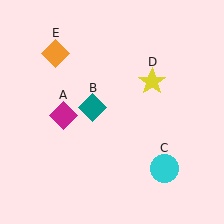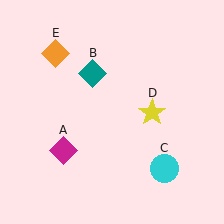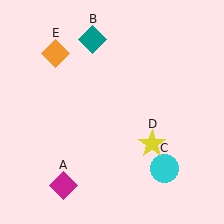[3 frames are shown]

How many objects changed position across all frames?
3 objects changed position: magenta diamond (object A), teal diamond (object B), yellow star (object D).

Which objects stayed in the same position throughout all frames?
Cyan circle (object C) and orange diamond (object E) remained stationary.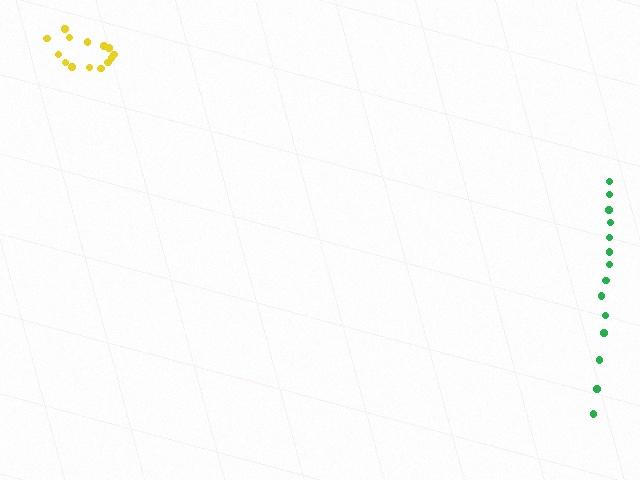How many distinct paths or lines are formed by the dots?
There are 2 distinct paths.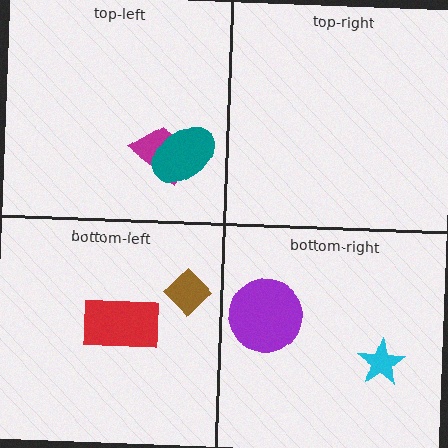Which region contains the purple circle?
The bottom-right region.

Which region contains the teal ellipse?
The top-left region.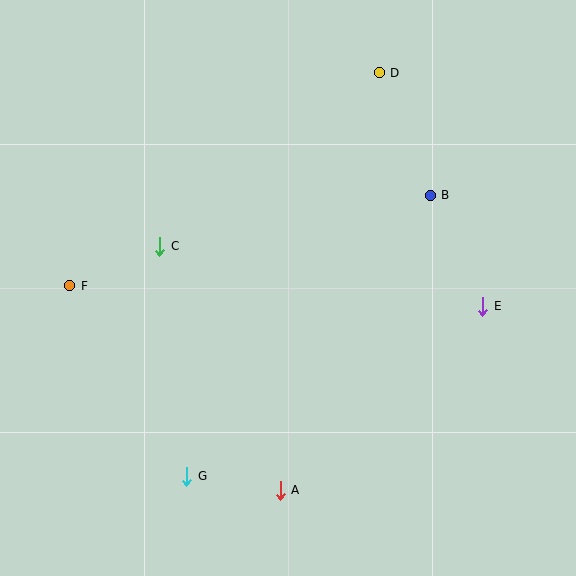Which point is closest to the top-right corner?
Point D is closest to the top-right corner.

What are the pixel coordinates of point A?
Point A is at (280, 490).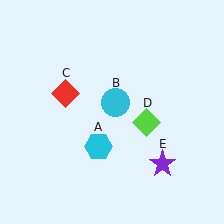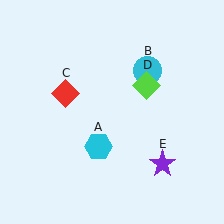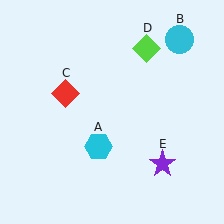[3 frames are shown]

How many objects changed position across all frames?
2 objects changed position: cyan circle (object B), lime diamond (object D).